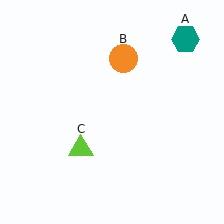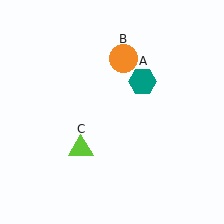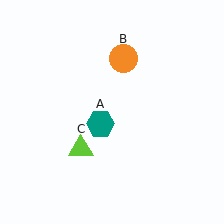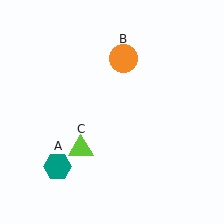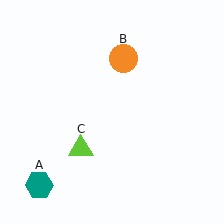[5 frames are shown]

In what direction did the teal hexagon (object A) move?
The teal hexagon (object A) moved down and to the left.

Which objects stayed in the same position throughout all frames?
Orange circle (object B) and lime triangle (object C) remained stationary.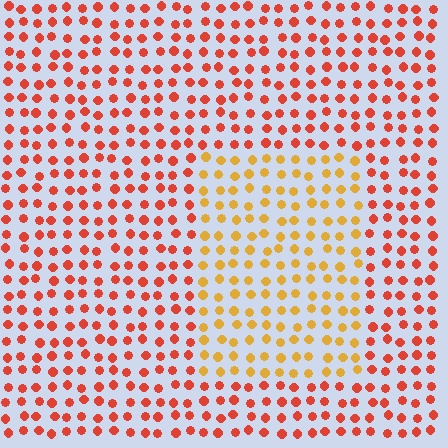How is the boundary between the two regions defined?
The boundary is defined purely by a slight shift in hue (about 37 degrees). Spacing, size, and orientation are identical on both sides.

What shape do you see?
I see a rectangle.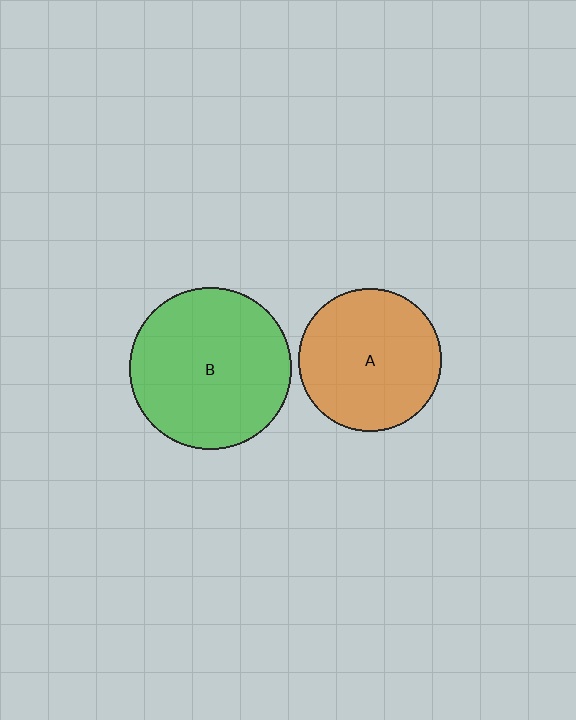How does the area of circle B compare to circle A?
Approximately 1.3 times.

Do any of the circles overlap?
No, none of the circles overlap.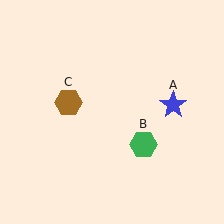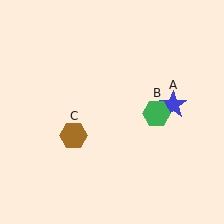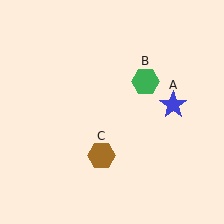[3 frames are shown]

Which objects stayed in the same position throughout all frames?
Blue star (object A) remained stationary.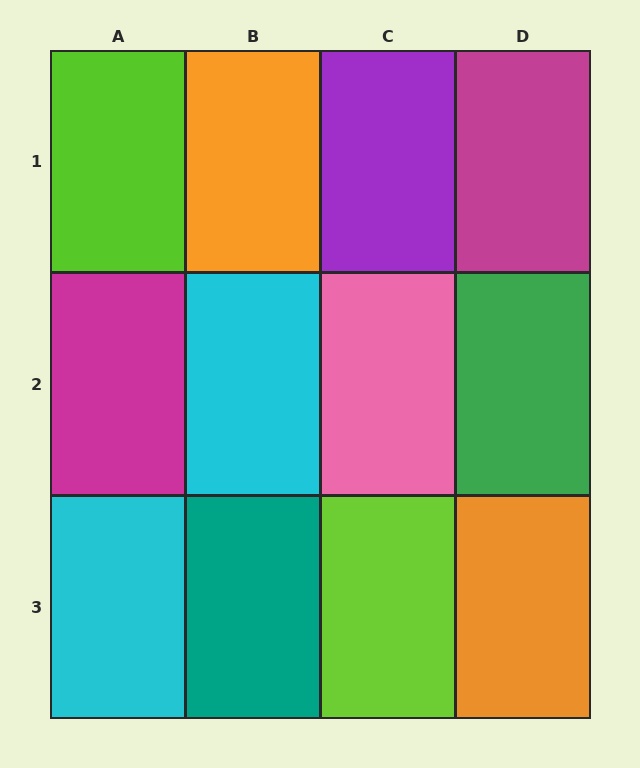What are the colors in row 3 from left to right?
Cyan, teal, lime, orange.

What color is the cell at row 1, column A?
Lime.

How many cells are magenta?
2 cells are magenta.